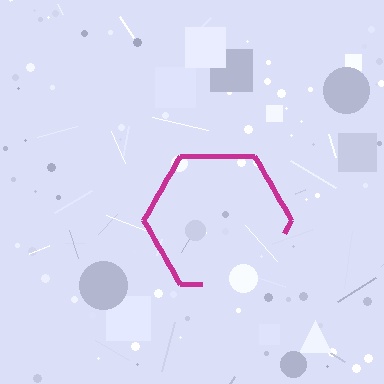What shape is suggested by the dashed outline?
The dashed outline suggests a hexagon.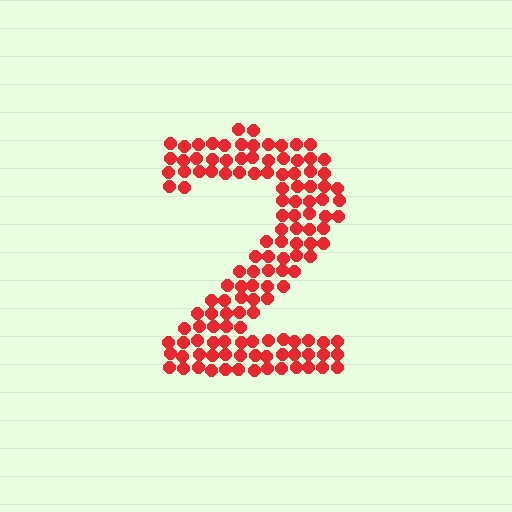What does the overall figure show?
The overall figure shows the digit 2.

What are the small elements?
The small elements are circles.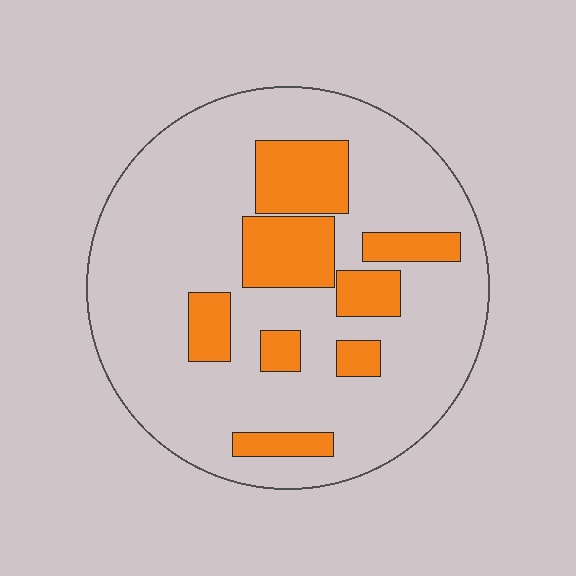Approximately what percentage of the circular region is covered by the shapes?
Approximately 20%.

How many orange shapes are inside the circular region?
8.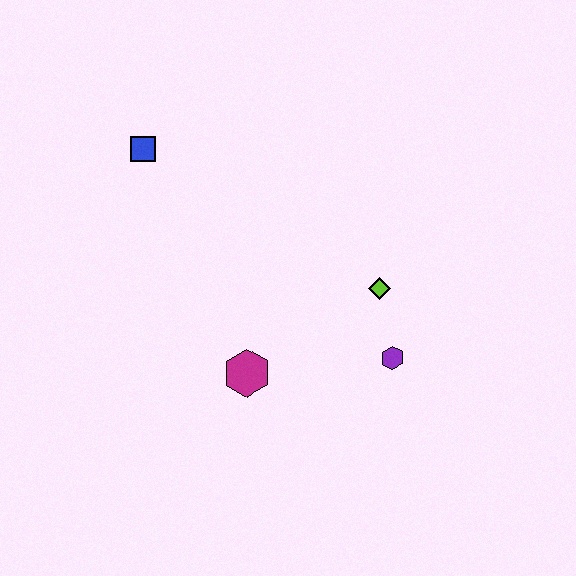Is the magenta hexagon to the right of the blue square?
Yes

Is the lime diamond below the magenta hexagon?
No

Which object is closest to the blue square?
The magenta hexagon is closest to the blue square.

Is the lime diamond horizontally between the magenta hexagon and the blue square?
No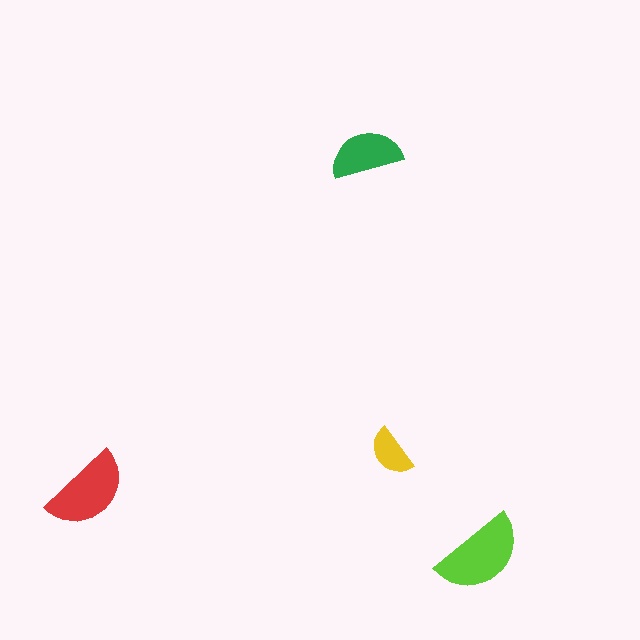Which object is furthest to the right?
The lime semicircle is rightmost.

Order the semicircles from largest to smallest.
the lime one, the red one, the green one, the yellow one.